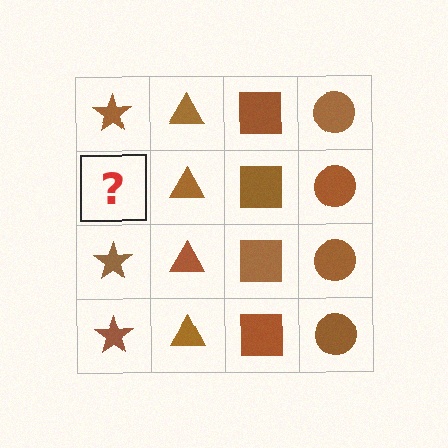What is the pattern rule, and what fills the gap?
The rule is that each column has a consistent shape. The gap should be filled with a brown star.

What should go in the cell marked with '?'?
The missing cell should contain a brown star.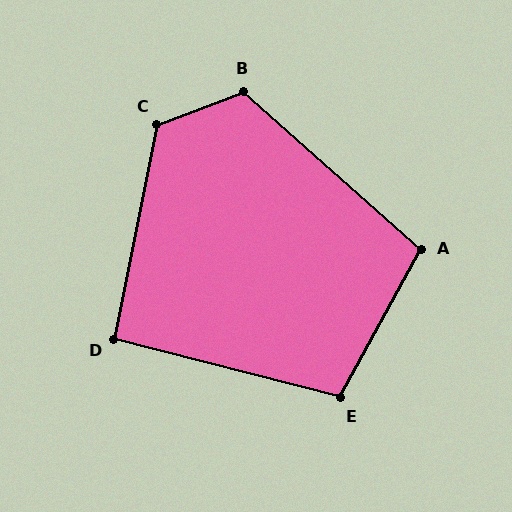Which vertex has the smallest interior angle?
D, at approximately 93 degrees.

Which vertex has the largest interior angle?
C, at approximately 122 degrees.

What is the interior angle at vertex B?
Approximately 118 degrees (obtuse).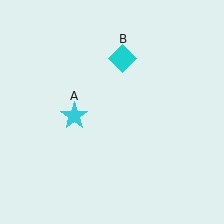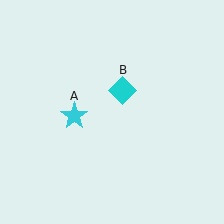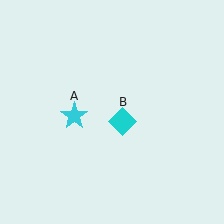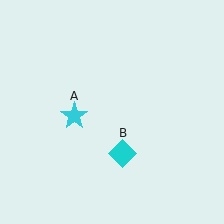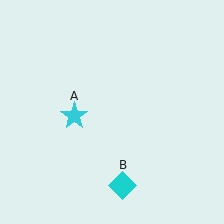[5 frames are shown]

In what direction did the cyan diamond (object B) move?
The cyan diamond (object B) moved down.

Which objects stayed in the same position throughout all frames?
Cyan star (object A) remained stationary.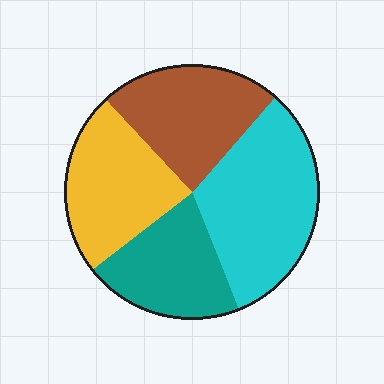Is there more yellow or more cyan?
Cyan.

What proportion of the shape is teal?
Teal takes up less than a quarter of the shape.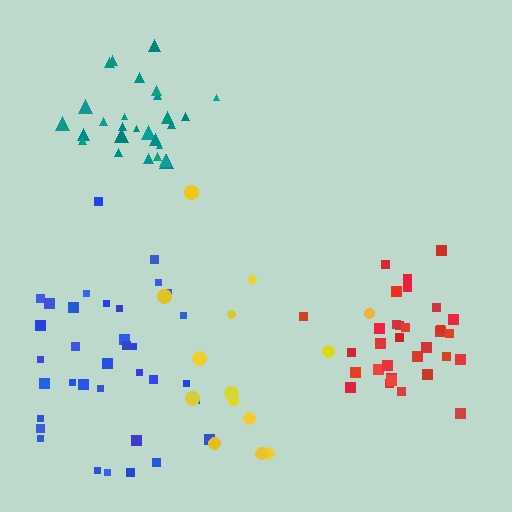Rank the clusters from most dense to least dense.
red, teal, blue, yellow.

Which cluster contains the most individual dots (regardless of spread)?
Blue (35).